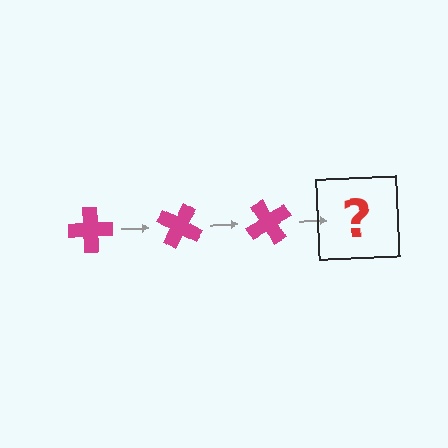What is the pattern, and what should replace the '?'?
The pattern is that the cross rotates 30 degrees each step. The '?' should be a magenta cross rotated 90 degrees.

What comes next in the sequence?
The next element should be a magenta cross rotated 90 degrees.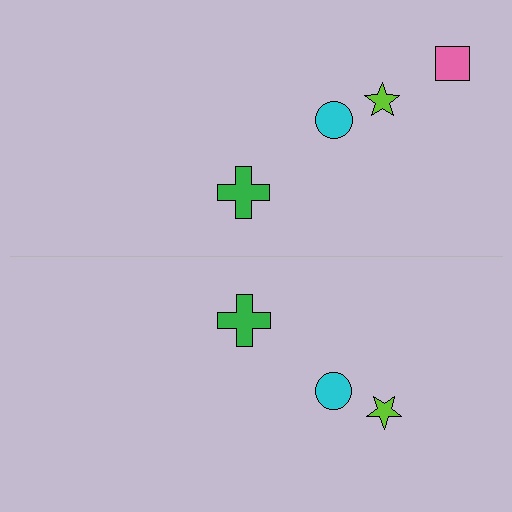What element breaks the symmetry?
A pink square is missing from the bottom side.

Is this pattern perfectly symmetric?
No, the pattern is not perfectly symmetric. A pink square is missing from the bottom side.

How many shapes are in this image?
There are 7 shapes in this image.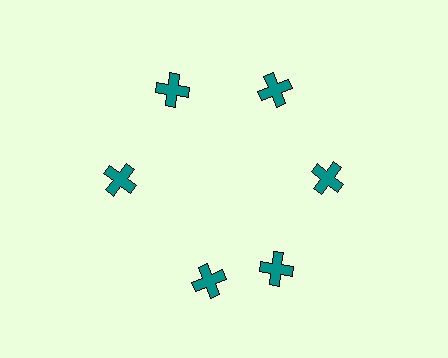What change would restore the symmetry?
The symmetry would be restored by rotating it back into even spacing with its neighbors so that all 6 crosses sit at equal angles and equal distance from the center.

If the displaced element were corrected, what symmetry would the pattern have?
It would have 6-fold rotational symmetry — the pattern would map onto itself every 60 degrees.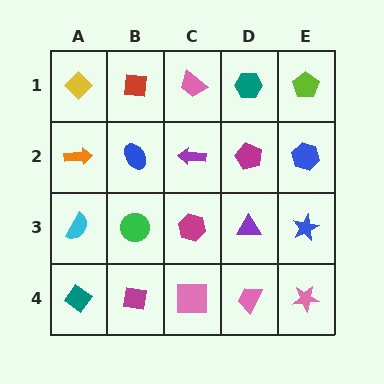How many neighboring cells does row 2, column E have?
3.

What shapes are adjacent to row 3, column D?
A magenta pentagon (row 2, column D), a pink trapezoid (row 4, column D), a magenta hexagon (row 3, column C), a blue star (row 3, column E).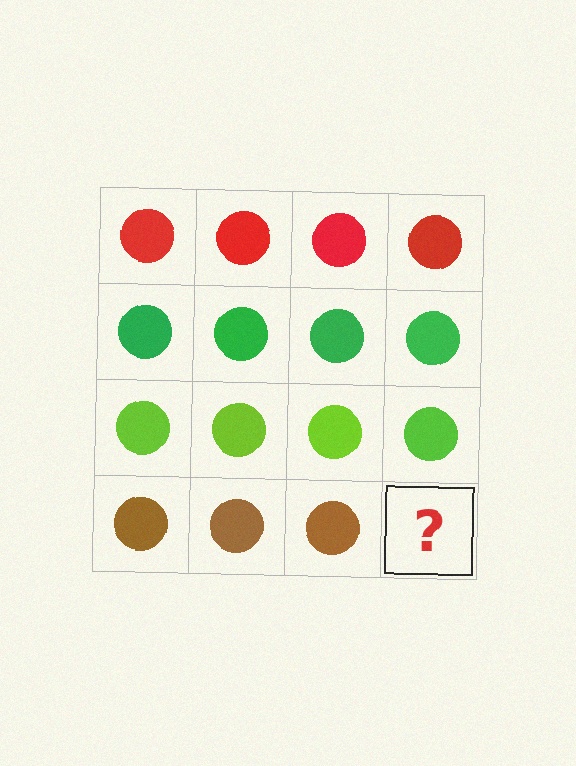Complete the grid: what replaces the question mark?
The question mark should be replaced with a brown circle.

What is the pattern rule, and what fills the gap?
The rule is that each row has a consistent color. The gap should be filled with a brown circle.